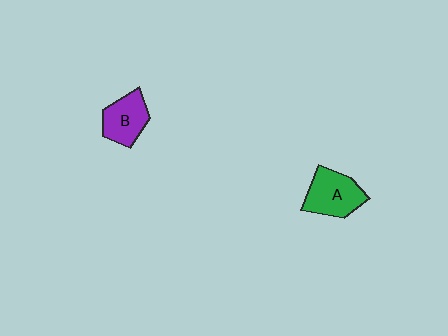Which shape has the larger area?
Shape A (green).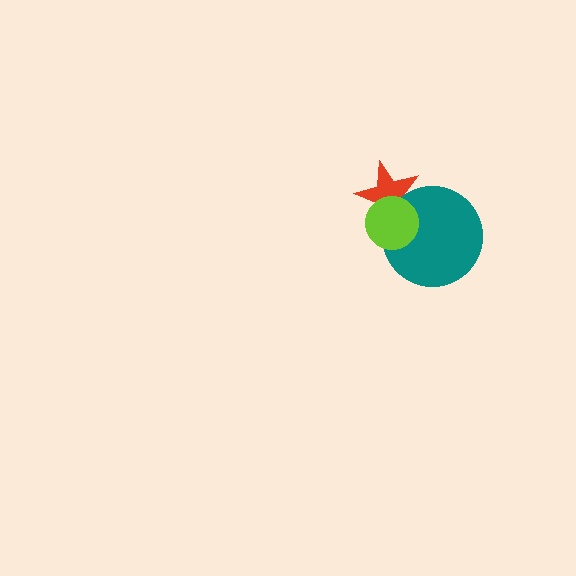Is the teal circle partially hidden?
Yes, it is partially covered by another shape.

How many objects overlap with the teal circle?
2 objects overlap with the teal circle.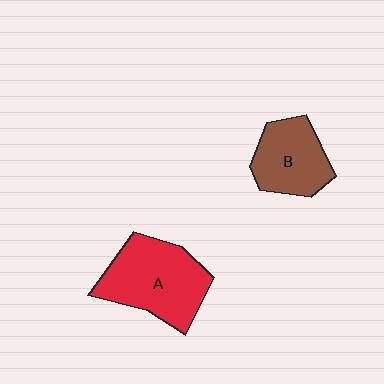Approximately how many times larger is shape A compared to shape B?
Approximately 1.4 times.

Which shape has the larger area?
Shape A (red).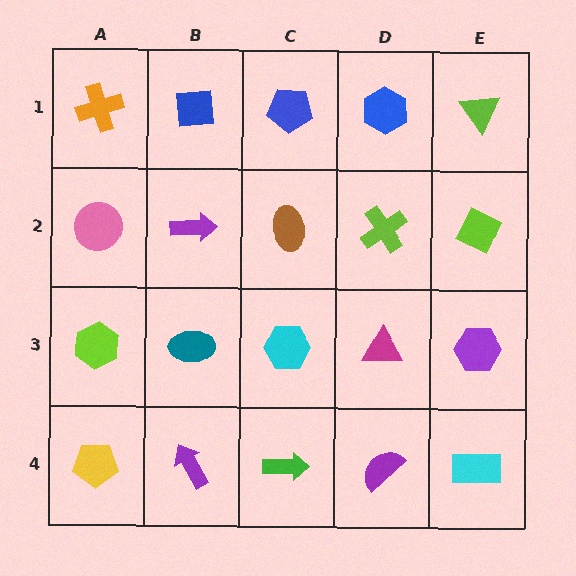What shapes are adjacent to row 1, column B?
A purple arrow (row 2, column B), an orange cross (row 1, column A), a blue pentagon (row 1, column C).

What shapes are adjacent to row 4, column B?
A teal ellipse (row 3, column B), a yellow pentagon (row 4, column A), a green arrow (row 4, column C).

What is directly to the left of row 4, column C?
A purple arrow.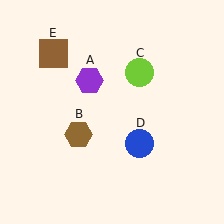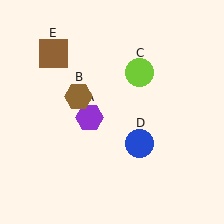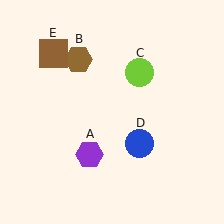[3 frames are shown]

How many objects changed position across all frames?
2 objects changed position: purple hexagon (object A), brown hexagon (object B).